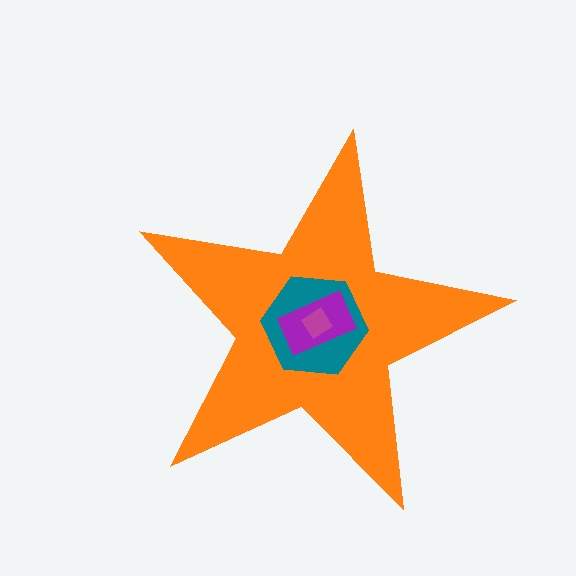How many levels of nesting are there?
4.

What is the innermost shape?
The magenta diamond.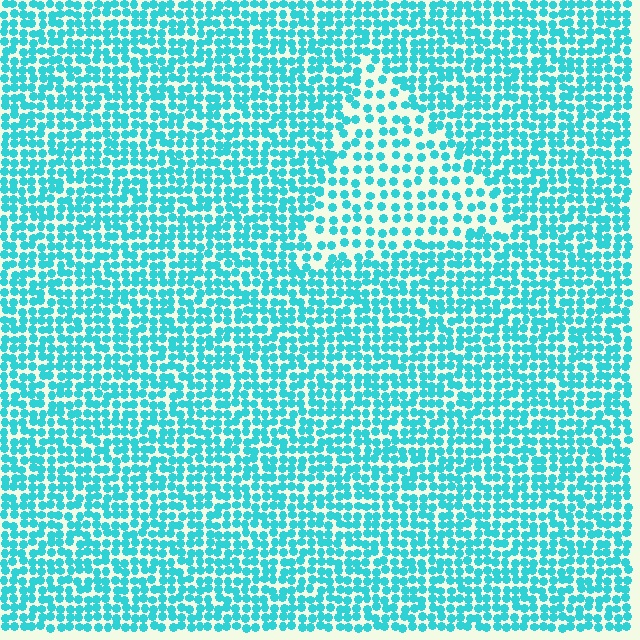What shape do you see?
I see a triangle.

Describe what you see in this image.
The image contains small cyan elements arranged at two different densities. A triangle-shaped region is visible where the elements are less densely packed than the surrounding area.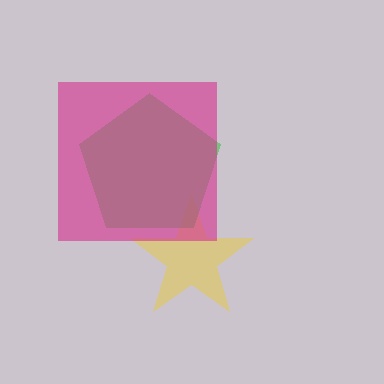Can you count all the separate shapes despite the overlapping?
Yes, there are 3 separate shapes.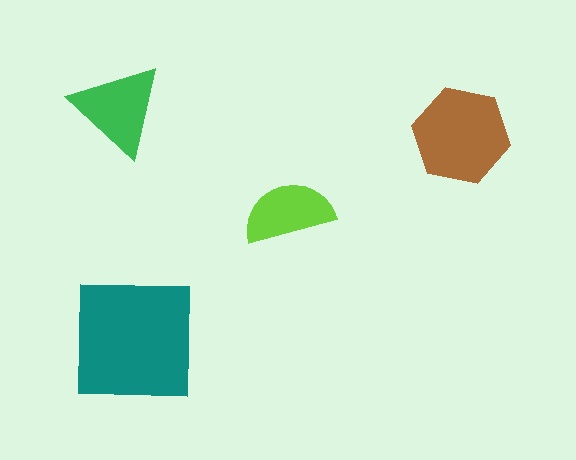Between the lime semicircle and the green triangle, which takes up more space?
The green triangle.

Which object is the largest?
The teal square.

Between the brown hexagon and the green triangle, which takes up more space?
The brown hexagon.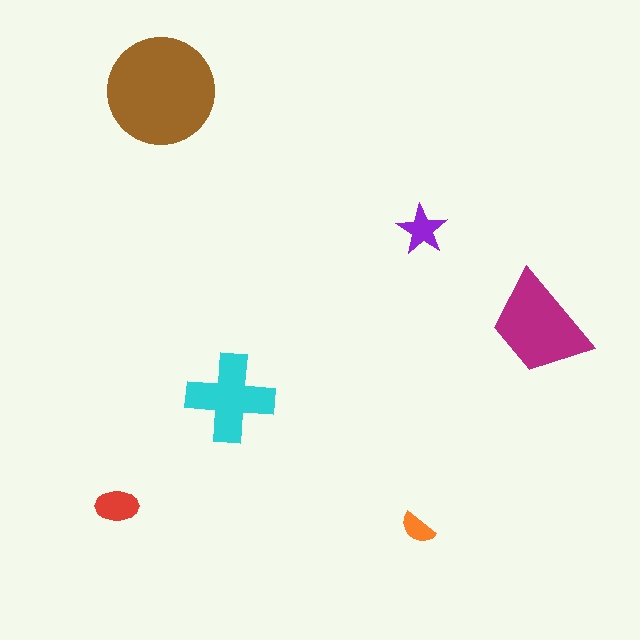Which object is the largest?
The brown circle.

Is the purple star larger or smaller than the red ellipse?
Smaller.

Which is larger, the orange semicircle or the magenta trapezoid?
The magenta trapezoid.